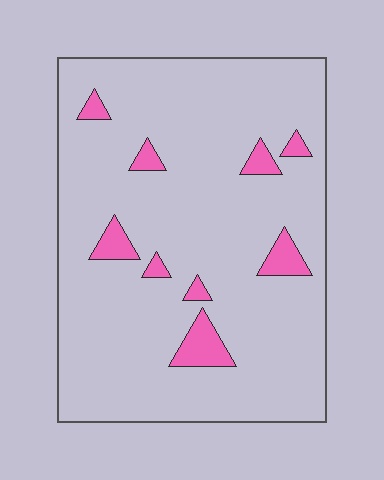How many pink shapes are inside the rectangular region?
9.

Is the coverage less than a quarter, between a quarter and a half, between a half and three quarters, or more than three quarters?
Less than a quarter.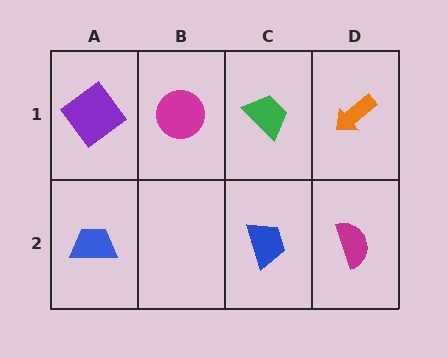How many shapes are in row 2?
3 shapes.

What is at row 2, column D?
A magenta semicircle.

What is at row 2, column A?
A blue trapezoid.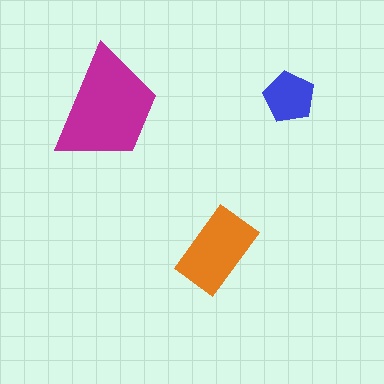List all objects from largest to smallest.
The magenta trapezoid, the orange rectangle, the blue pentagon.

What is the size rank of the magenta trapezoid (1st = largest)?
1st.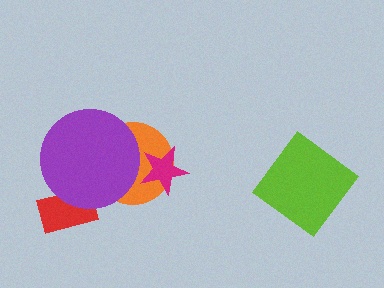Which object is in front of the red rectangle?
The purple circle is in front of the red rectangle.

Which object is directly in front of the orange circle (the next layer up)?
The magenta star is directly in front of the orange circle.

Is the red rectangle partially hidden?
Yes, it is partially covered by another shape.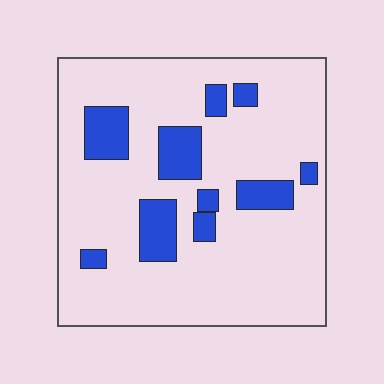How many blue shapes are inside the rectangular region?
10.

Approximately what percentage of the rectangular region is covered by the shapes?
Approximately 15%.